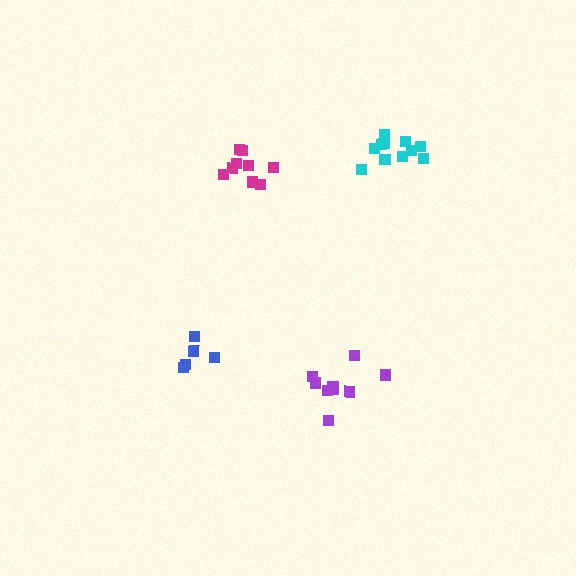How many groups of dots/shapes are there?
There are 4 groups.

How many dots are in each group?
Group 1: 9 dots, Group 2: 5 dots, Group 3: 11 dots, Group 4: 9 dots (34 total).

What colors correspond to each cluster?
The clusters are colored: magenta, blue, cyan, purple.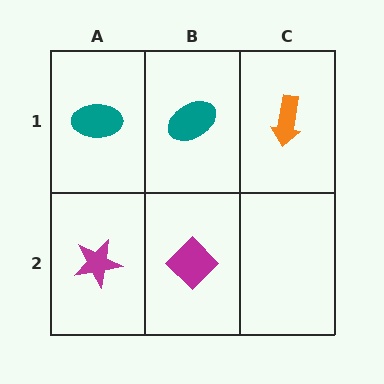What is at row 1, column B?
A teal ellipse.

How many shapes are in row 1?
3 shapes.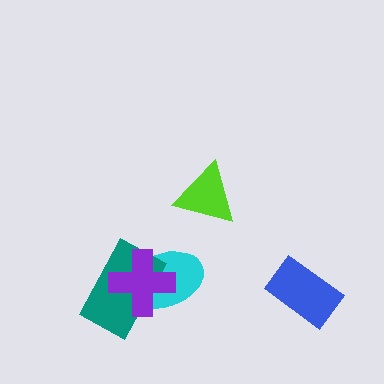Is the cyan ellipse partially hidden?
Yes, it is partially covered by another shape.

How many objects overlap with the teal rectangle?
2 objects overlap with the teal rectangle.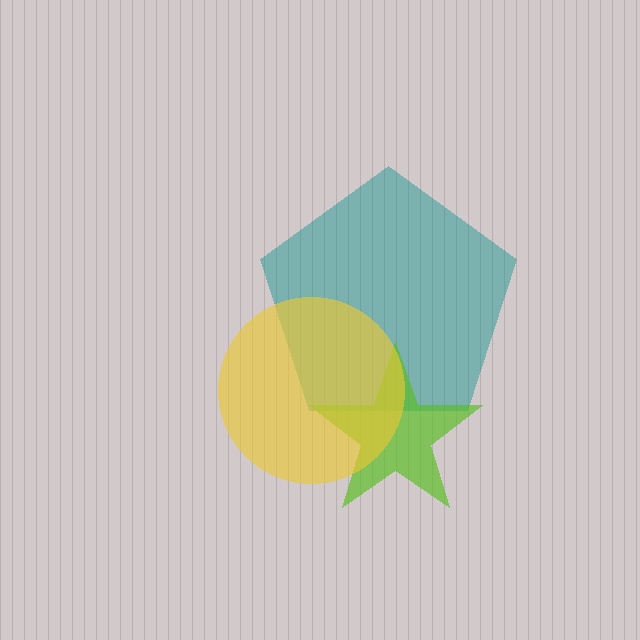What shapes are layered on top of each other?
The layered shapes are: a teal pentagon, a lime star, a yellow circle.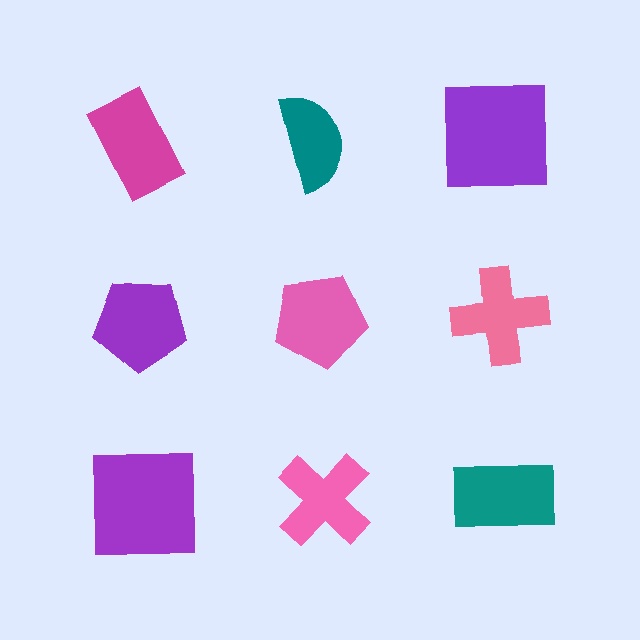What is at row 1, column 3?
A purple square.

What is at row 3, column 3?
A teal rectangle.